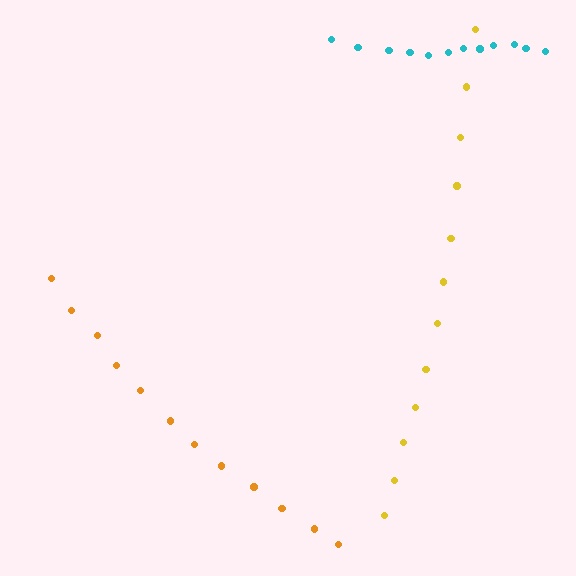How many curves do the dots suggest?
There are 3 distinct paths.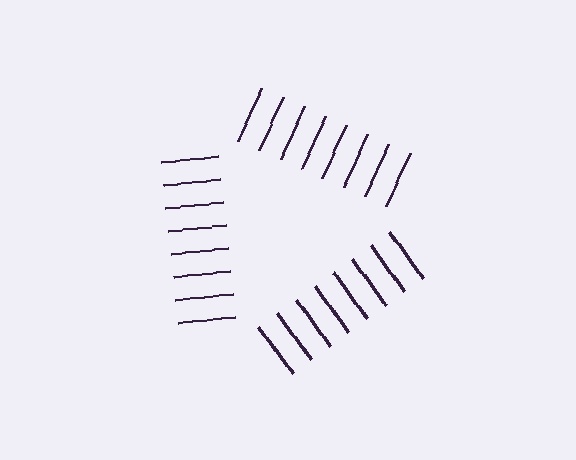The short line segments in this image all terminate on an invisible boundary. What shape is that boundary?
An illusory triangle — the line segments terminate on its edges but no continuous stroke is drawn.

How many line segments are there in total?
24 — 8 along each of the 3 edges.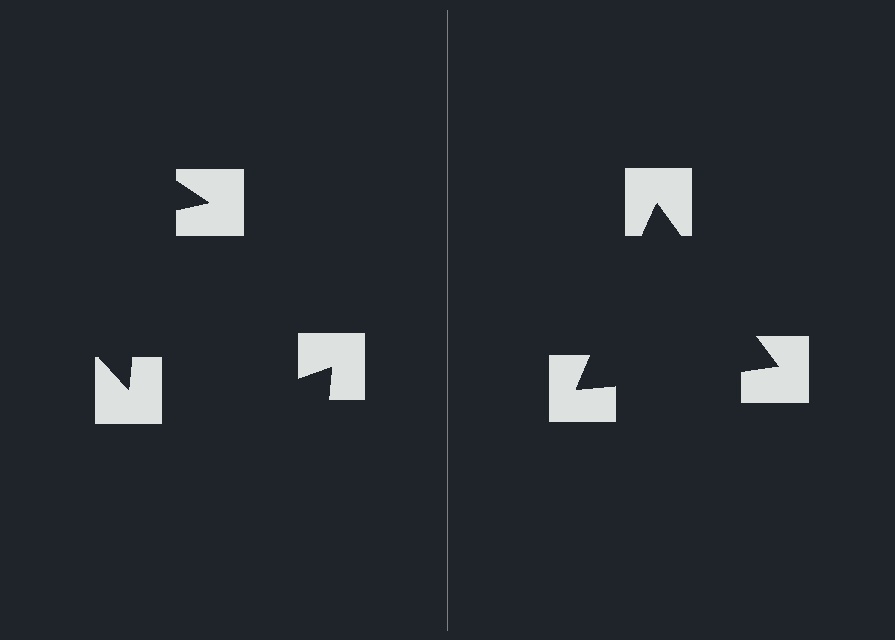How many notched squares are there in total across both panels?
6 — 3 on each side.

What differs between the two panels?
The notched squares are positioned identically on both sides; only the wedge orientations differ. On the right they align to a triangle; on the left they are misaligned.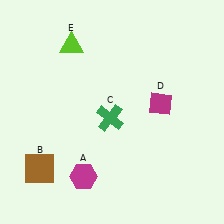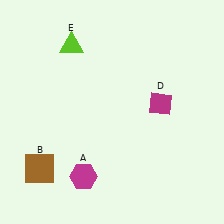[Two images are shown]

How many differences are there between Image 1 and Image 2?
There is 1 difference between the two images.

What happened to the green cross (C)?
The green cross (C) was removed in Image 2. It was in the bottom-left area of Image 1.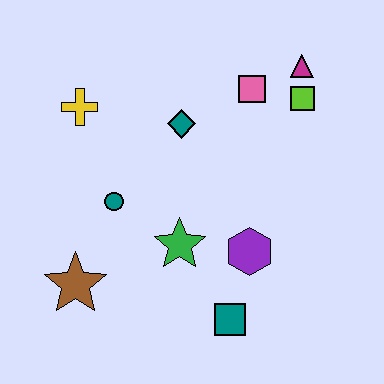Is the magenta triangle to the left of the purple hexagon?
No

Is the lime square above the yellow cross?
Yes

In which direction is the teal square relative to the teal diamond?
The teal square is below the teal diamond.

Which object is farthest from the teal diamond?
The teal square is farthest from the teal diamond.